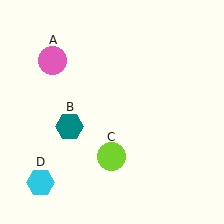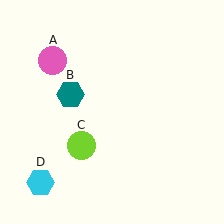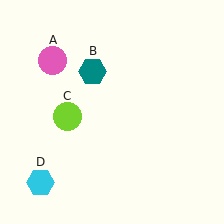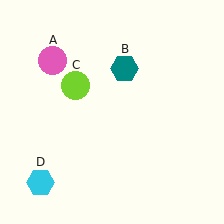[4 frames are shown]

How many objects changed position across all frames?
2 objects changed position: teal hexagon (object B), lime circle (object C).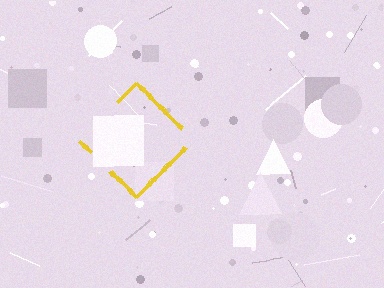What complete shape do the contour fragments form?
The contour fragments form a diamond.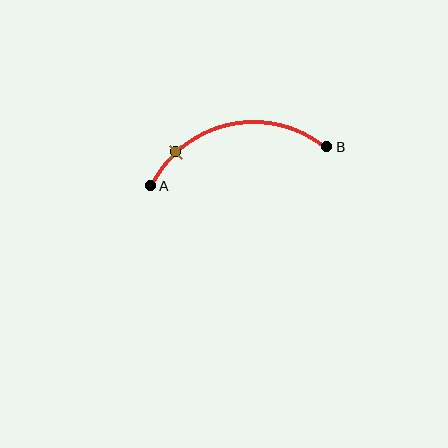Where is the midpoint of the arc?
The arc midpoint is the point on the curve farthest from the straight line joining A and B. It sits above that line.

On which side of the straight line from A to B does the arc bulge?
The arc bulges above the straight line connecting A and B.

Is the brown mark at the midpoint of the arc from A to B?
No. The brown mark lies on the arc but is closer to endpoint A. The arc midpoint would be at the point on the curve equidistant along the arc from both A and B.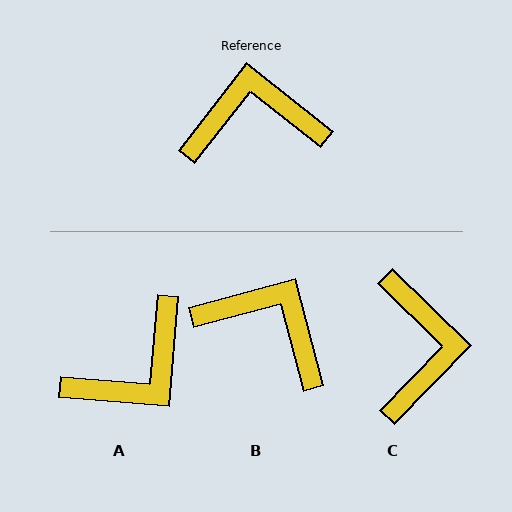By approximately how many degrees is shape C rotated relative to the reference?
Approximately 96 degrees clockwise.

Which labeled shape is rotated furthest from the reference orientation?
A, about 147 degrees away.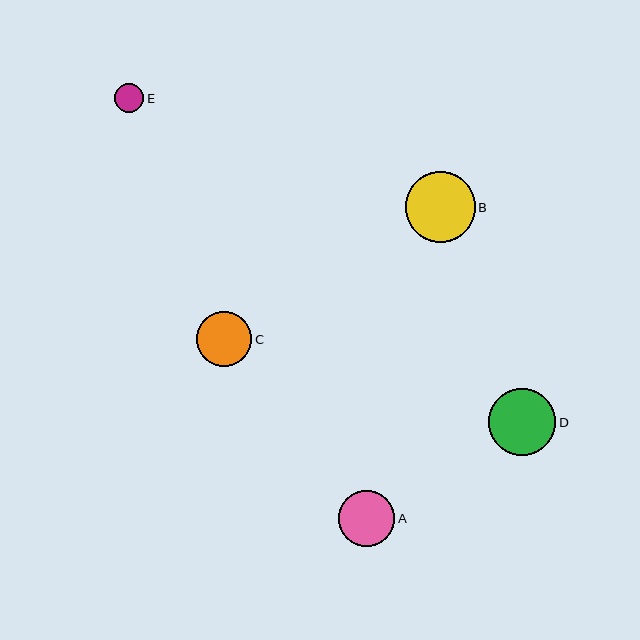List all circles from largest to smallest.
From largest to smallest: B, D, A, C, E.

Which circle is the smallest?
Circle E is the smallest with a size of approximately 29 pixels.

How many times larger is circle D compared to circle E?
Circle D is approximately 2.3 times the size of circle E.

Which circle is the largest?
Circle B is the largest with a size of approximately 70 pixels.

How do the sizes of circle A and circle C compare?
Circle A and circle C are approximately the same size.